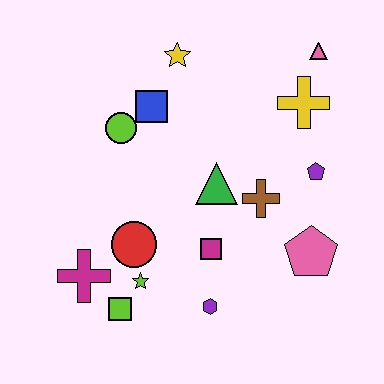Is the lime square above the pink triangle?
No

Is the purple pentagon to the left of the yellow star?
No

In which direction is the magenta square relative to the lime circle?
The magenta square is below the lime circle.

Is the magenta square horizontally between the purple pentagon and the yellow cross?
No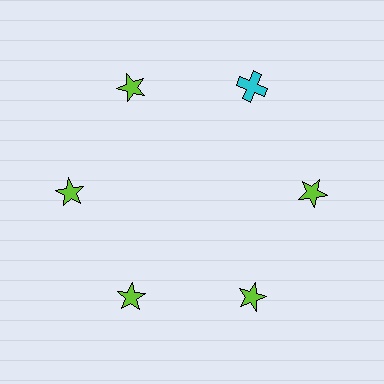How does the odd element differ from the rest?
It differs in both color (cyan instead of lime) and shape (cross instead of star).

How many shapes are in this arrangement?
There are 6 shapes arranged in a ring pattern.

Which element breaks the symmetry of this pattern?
The cyan cross at roughly the 1 o'clock position breaks the symmetry. All other shapes are lime stars.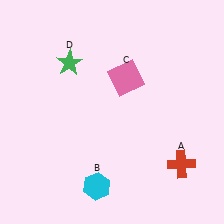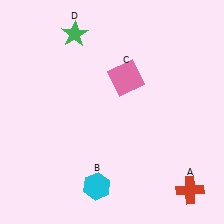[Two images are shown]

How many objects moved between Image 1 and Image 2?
2 objects moved between the two images.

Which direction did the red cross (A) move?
The red cross (A) moved down.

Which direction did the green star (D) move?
The green star (D) moved up.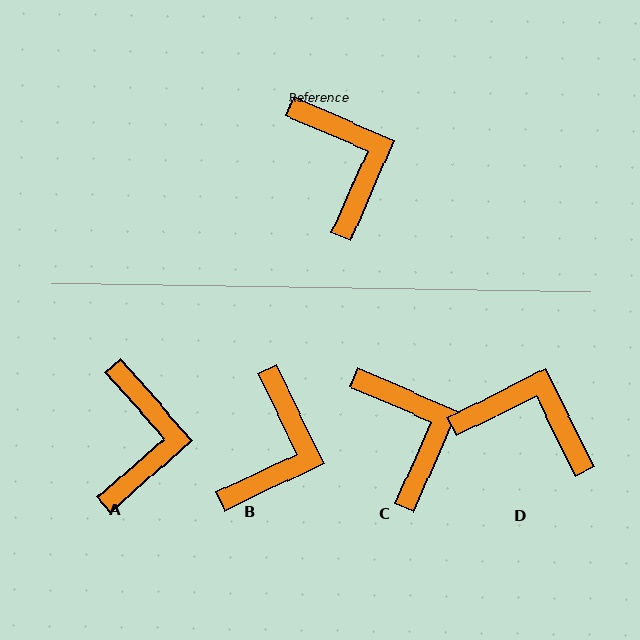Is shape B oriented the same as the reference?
No, it is off by about 41 degrees.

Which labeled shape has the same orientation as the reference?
C.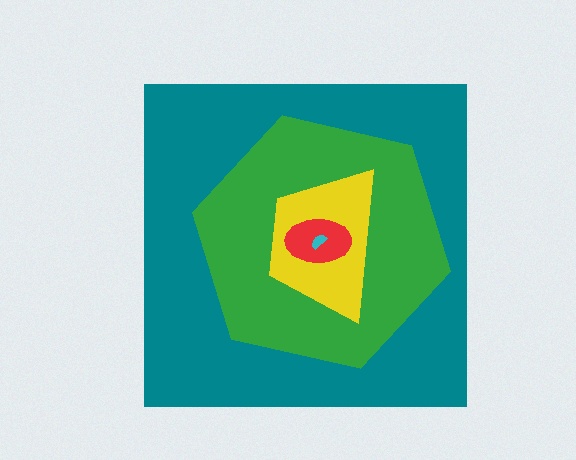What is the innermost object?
The cyan semicircle.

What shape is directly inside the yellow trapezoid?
The red ellipse.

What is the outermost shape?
The teal square.